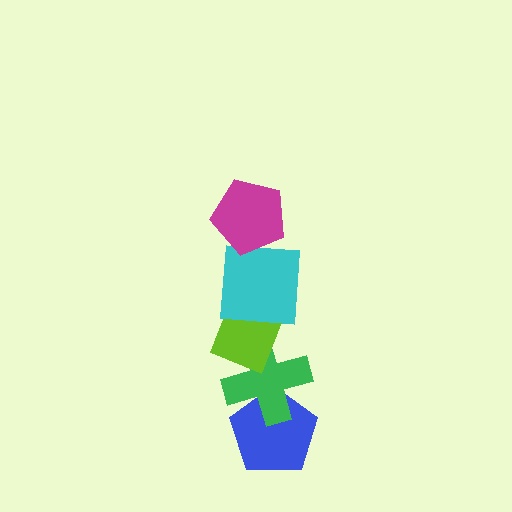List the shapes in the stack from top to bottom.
From top to bottom: the magenta pentagon, the cyan square, the lime diamond, the green cross, the blue pentagon.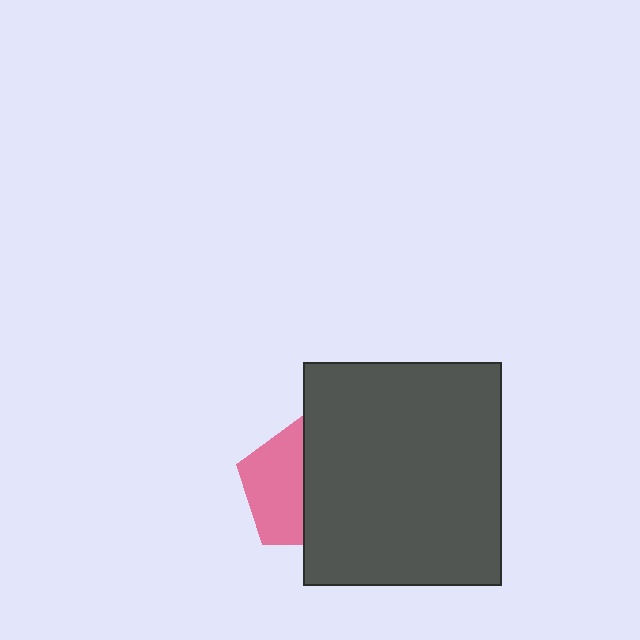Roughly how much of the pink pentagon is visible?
About half of it is visible (roughly 49%).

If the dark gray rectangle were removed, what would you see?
You would see the complete pink pentagon.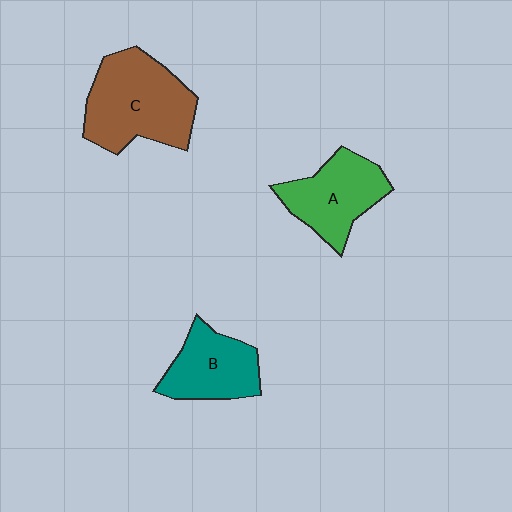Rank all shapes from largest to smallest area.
From largest to smallest: C (brown), A (green), B (teal).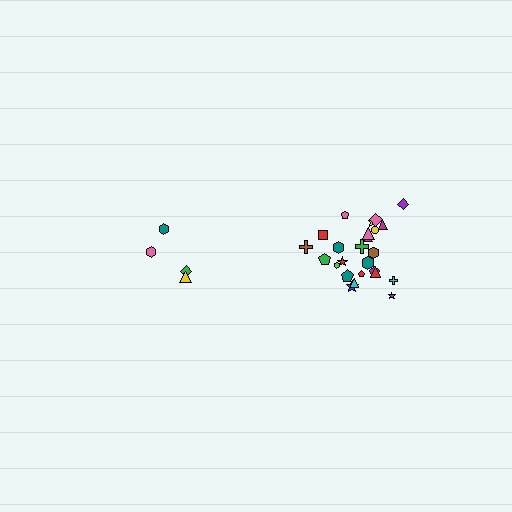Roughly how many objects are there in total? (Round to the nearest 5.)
Roughly 30 objects in total.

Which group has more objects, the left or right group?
The right group.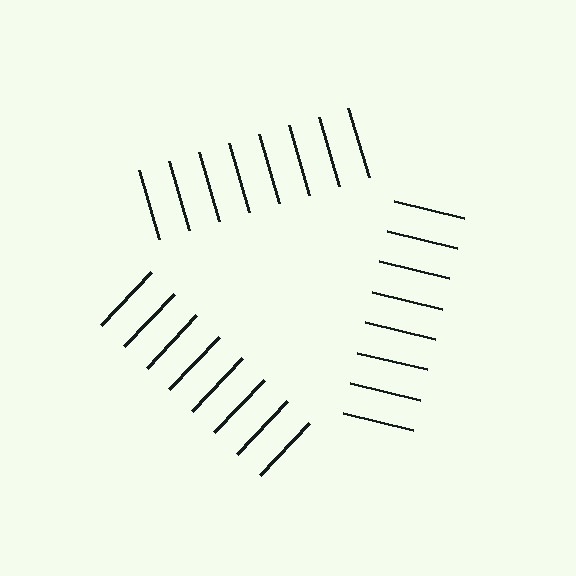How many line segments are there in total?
24 — 8 along each of the 3 edges.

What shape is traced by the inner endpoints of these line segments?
An illusory triangle — the line segments terminate on its edges but no continuous stroke is drawn.